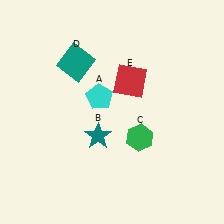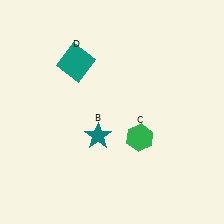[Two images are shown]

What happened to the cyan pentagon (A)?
The cyan pentagon (A) was removed in Image 2. It was in the top-left area of Image 1.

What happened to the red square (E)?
The red square (E) was removed in Image 2. It was in the top-right area of Image 1.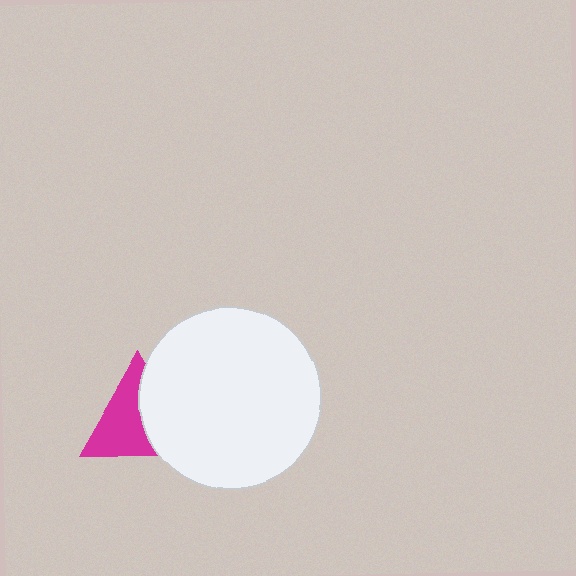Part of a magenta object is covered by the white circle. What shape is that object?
It is a triangle.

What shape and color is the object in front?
The object in front is a white circle.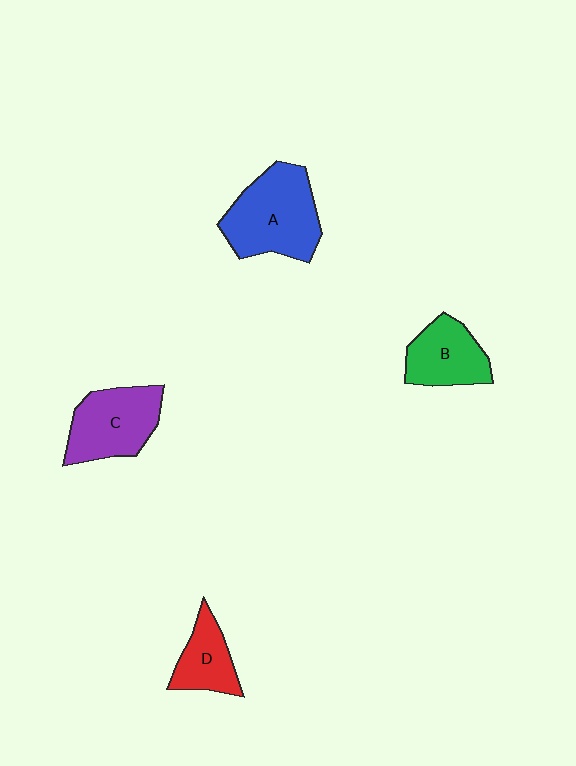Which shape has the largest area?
Shape A (blue).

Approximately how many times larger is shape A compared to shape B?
Approximately 1.5 times.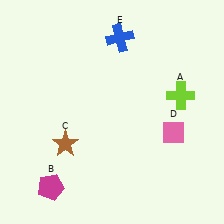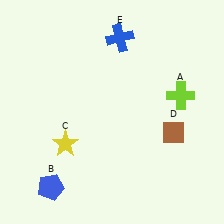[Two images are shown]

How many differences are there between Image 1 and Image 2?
There are 3 differences between the two images.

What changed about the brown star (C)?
In Image 1, C is brown. In Image 2, it changed to yellow.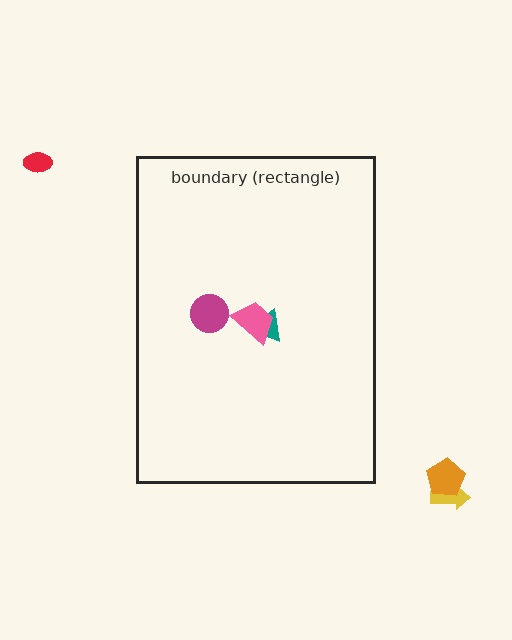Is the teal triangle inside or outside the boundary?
Inside.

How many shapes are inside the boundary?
3 inside, 3 outside.